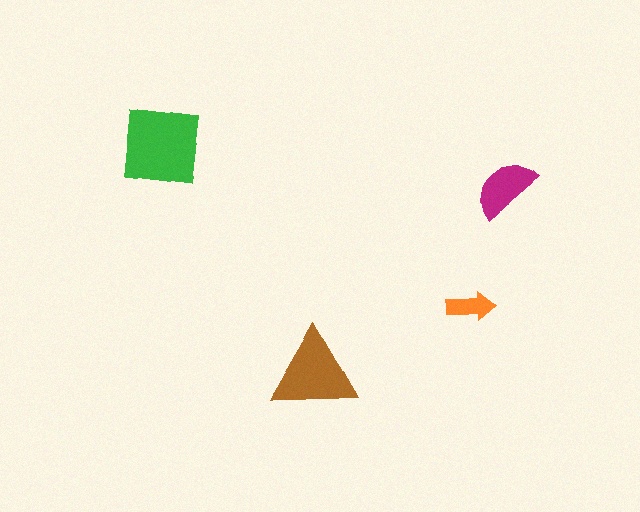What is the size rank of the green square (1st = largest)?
1st.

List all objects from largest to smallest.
The green square, the brown triangle, the magenta semicircle, the orange arrow.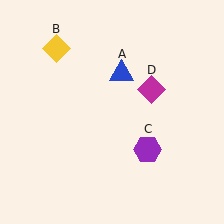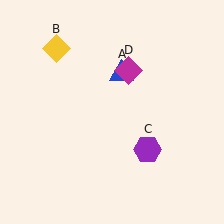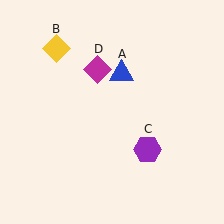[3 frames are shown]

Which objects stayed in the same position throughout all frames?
Blue triangle (object A) and yellow diamond (object B) and purple hexagon (object C) remained stationary.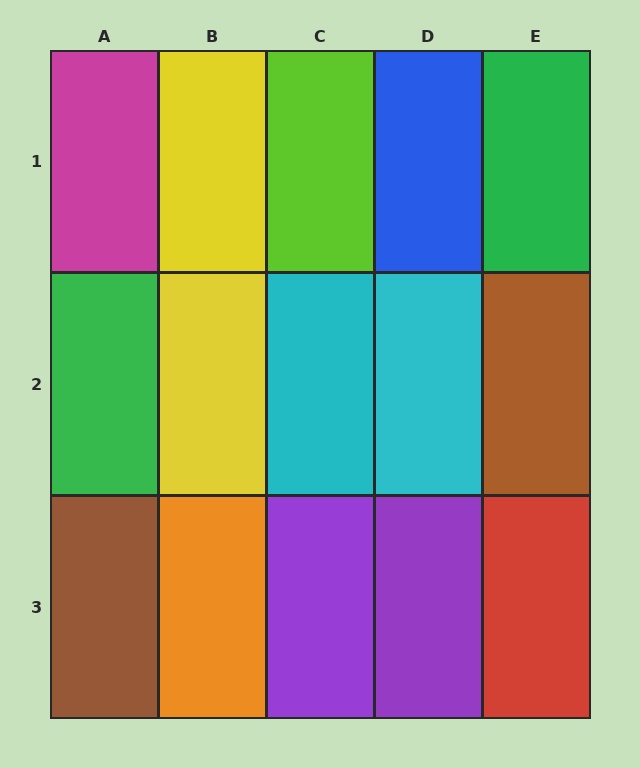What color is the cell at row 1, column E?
Green.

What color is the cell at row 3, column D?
Purple.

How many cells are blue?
1 cell is blue.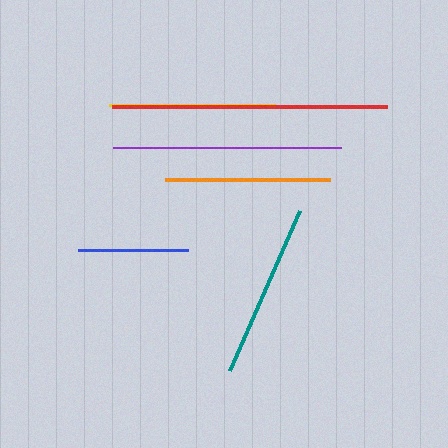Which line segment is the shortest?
The blue line is the shortest at approximately 111 pixels.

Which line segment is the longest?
The red line is the longest at approximately 275 pixels.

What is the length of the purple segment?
The purple segment is approximately 228 pixels long.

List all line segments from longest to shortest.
From longest to shortest: red, purple, teal, yellow, orange, blue.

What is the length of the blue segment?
The blue segment is approximately 111 pixels long.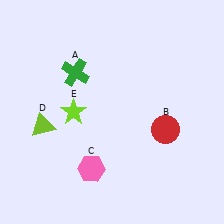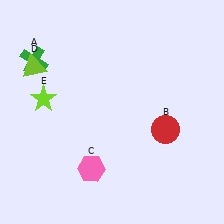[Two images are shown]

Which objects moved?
The objects that moved are: the green cross (A), the lime triangle (D), the lime star (E).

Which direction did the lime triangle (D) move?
The lime triangle (D) moved up.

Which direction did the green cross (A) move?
The green cross (A) moved left.